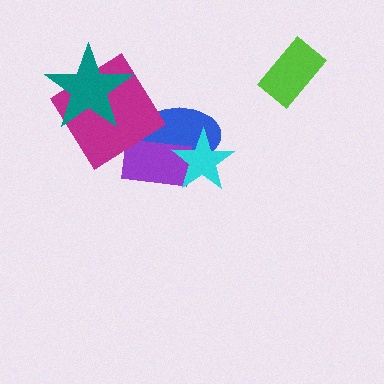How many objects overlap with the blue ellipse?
3 objects overlap with the blue ellipse.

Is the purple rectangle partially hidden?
Yes, it is partially covered by another shape.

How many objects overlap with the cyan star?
2 objects overlap with the cyan star.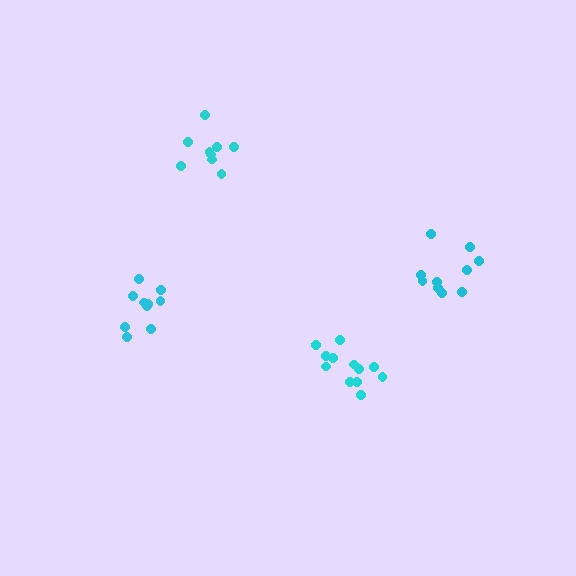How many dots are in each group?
Group 1: 10 dots, Group 2: 12 dots, Group 3: 10 dots, Group 4: 9 dots (41 total).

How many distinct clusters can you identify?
There are 4 distinct clusters.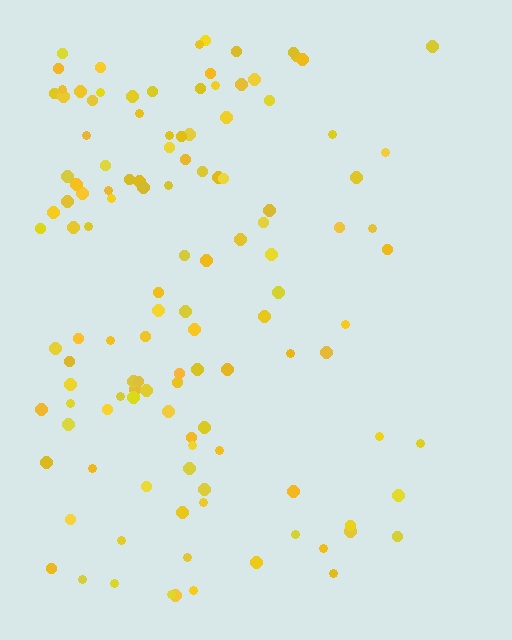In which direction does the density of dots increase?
From right to left, with the left side densest.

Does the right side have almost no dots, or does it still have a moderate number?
Still a moderate number, just noticeably fewer than the left.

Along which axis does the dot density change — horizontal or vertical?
Horizontal.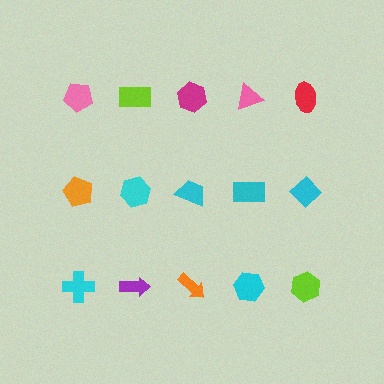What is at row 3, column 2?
A purple arrow.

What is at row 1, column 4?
A pink triangle.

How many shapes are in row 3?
5 shapes.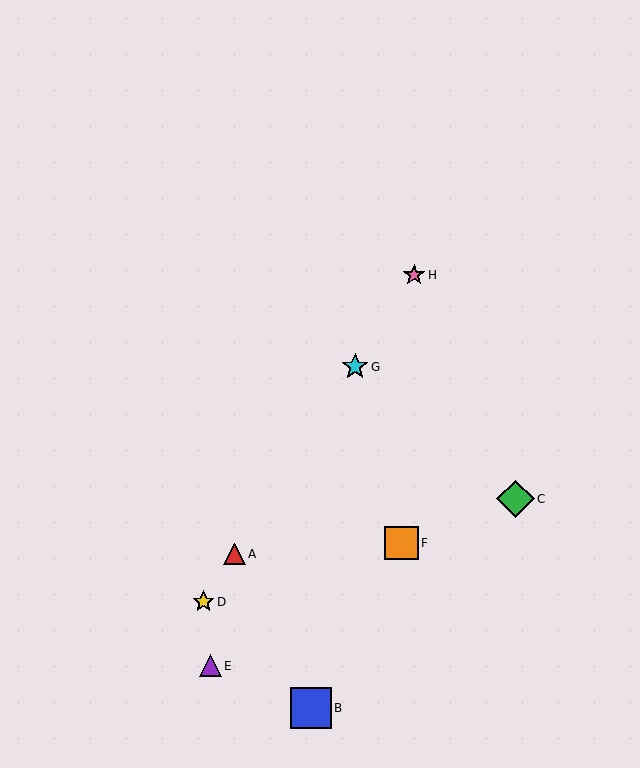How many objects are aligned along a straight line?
4 objects (A, D, G, H) are aligned along a straight line.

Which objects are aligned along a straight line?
Objects A, D, G, H are aligned along a straight line.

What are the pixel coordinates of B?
Object B is at (311, 708).